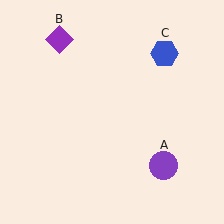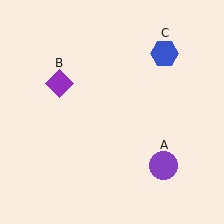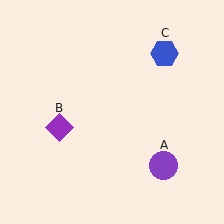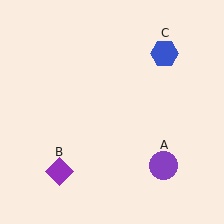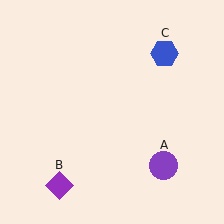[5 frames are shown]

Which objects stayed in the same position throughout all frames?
Purple circle (object A) and blue hexagon (object C) remained stationary.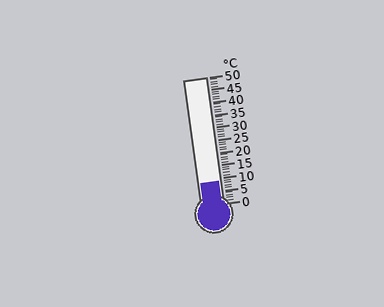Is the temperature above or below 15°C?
The temperature is below 15°C.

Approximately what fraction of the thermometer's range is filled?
The thermometer is filled to approximately 20% of its range.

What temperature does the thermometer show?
The thermometer shows approximately 9°C.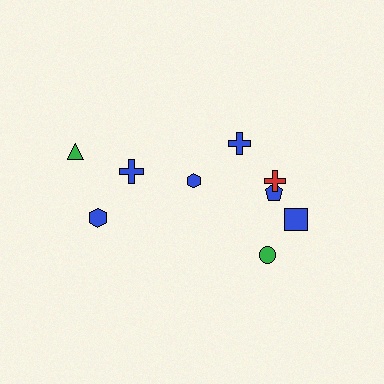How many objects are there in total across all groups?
There are 9 objects.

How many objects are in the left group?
There are 3 objects.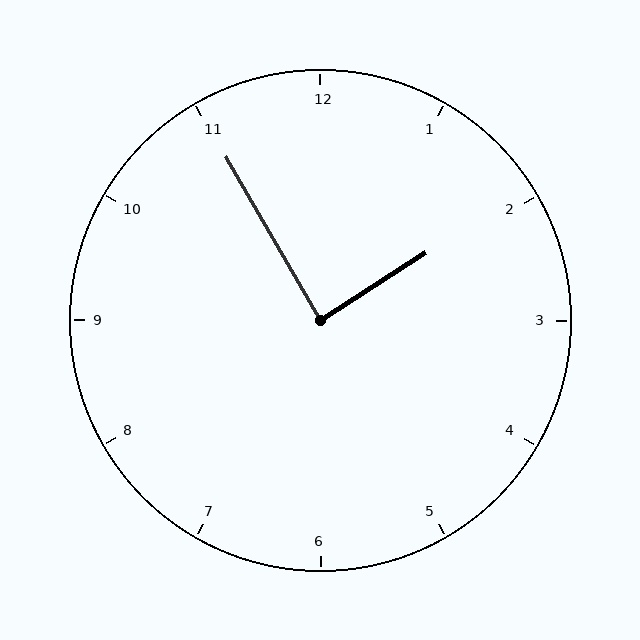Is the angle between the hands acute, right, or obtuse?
It is right.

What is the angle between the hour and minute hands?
Approximately 88 degrees.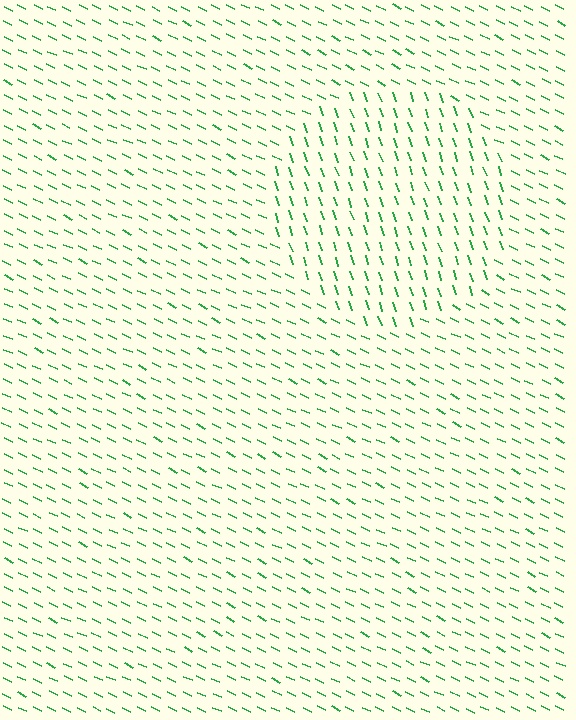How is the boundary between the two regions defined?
The boundary is defined purely by a change in line orientation (approximately 45 degrees difference). All lines are the same color and thickness.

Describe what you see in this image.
The image is filled with small green line segments. A circle region in the image has lines oriented differently from the surrounding lines, creating a visible texture boundary.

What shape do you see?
I see a circle.